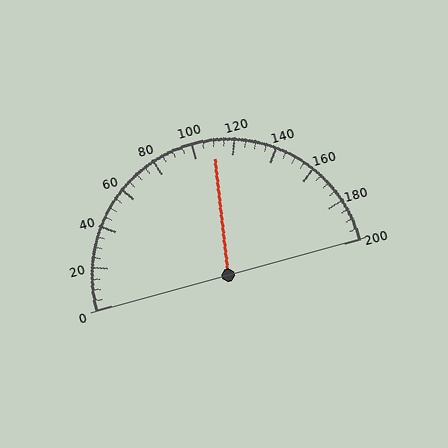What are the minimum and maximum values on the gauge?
The gauge ranges from 0 to 200.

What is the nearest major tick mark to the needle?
The nearest major tick mark is 120.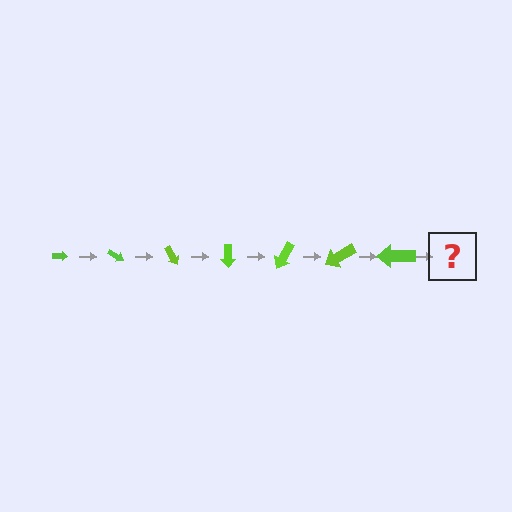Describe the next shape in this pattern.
It should be an arrow, larger than the previous one and rotated 210 degrees from the start.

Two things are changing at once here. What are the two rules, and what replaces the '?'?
The two rules are that the arrow grows larger each step and it rotates 30 degrees each step. The '?' should be an arrow, larger than the previous one and rotated 210 degrees from the start.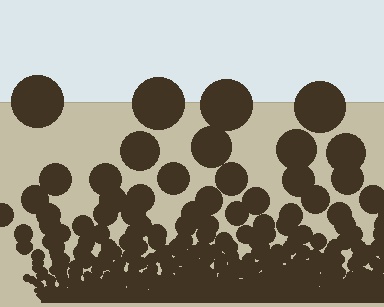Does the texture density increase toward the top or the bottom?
Density increases toward the bottom.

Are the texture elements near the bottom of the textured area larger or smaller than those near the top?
Smaller. The gradient is inverted — elements near the bottom are smaller and denser.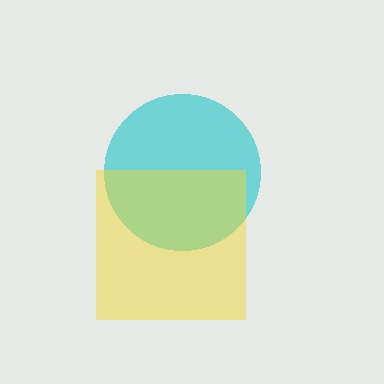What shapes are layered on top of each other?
The layered shapes are: a cyan circle, a yellow square.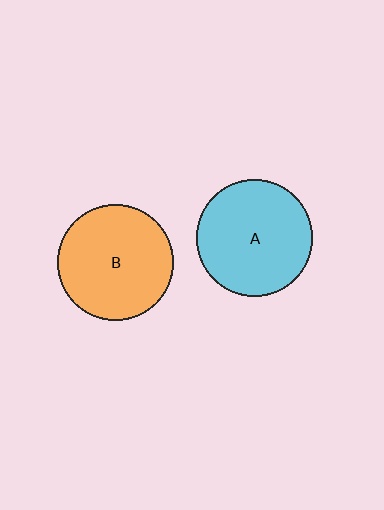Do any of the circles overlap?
No, none of the circles overlap.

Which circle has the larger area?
Circle A (cyan).